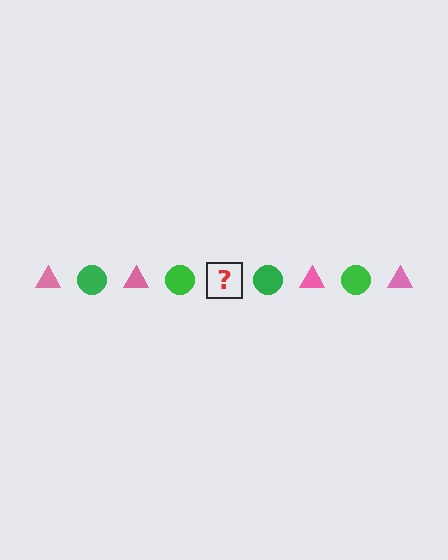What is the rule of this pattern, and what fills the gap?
The rule is that the pattern alternates between pink triangle and green circle. The gap should be filled with a pink triangle.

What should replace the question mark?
The question mark should be replaced with a pink triangle.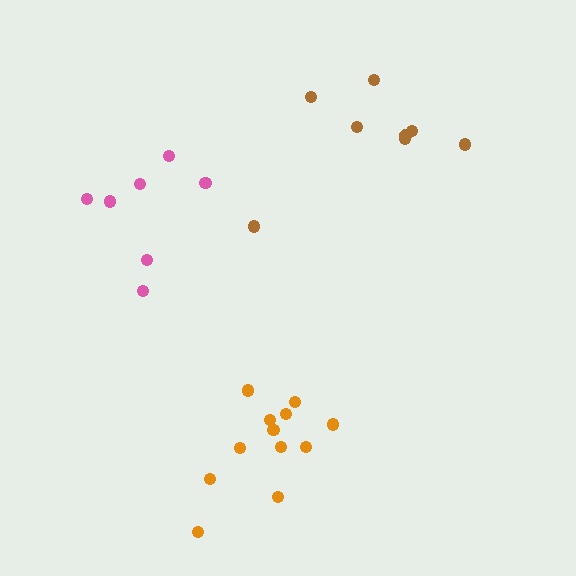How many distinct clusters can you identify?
There are 3 distinct clusters.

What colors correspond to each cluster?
The clusters are colored: orange, pink, brown.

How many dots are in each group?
Group 1: 12 dots, Group 2: 7 dots, Group 3: 8 dots (27 total).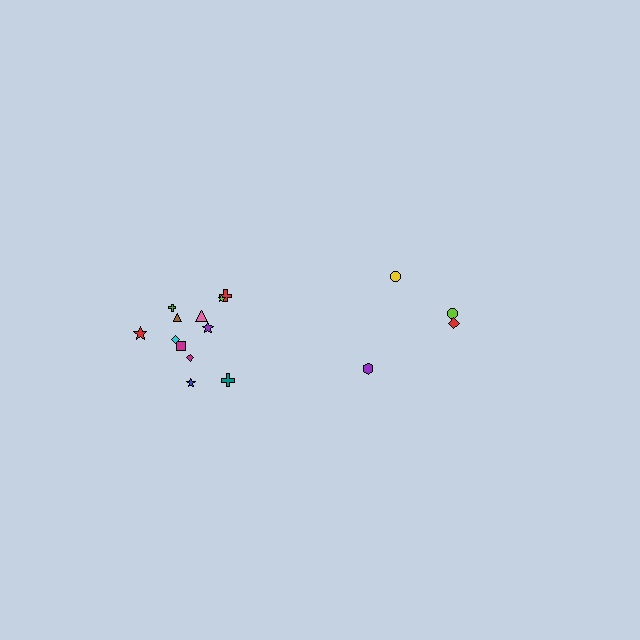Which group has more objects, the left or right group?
The left group.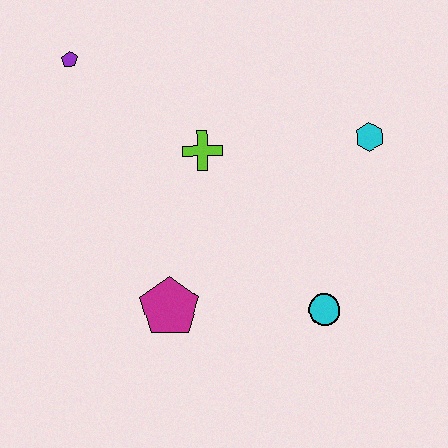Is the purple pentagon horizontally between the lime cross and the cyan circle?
No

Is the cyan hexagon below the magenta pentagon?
No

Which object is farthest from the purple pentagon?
The cyan circle is farthest from the purple pentagon.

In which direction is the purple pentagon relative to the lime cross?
The purple pentagon is to the left of the lime cross.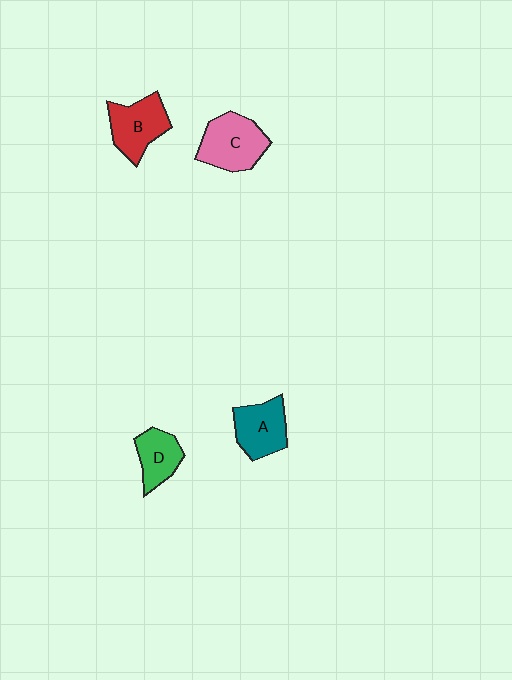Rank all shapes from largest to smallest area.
From largest to smallest: C (pink), B (red), A (teal), D (green).